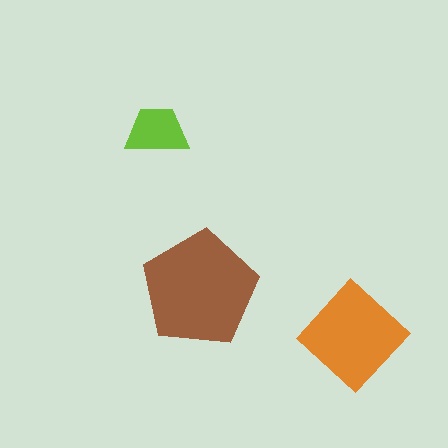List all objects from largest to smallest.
The brown pentagon, the orange diamond, the lime trapezoid.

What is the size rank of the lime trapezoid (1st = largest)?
3rd.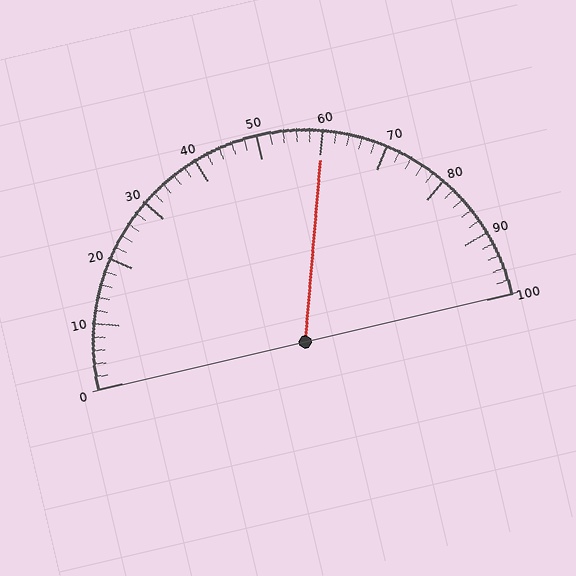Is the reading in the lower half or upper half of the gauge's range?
The reading is in the upper half of the range (0 to 100).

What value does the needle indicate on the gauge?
The needle indicates approximately 60.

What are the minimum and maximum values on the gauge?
The gauge ranges from 0 to 100.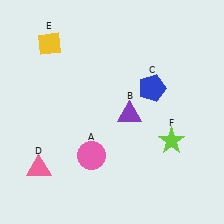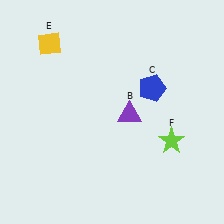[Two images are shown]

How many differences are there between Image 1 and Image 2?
There are 2 differences between the two images.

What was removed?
The pink triangle (D), the pink circle (A) were removed in Image 2.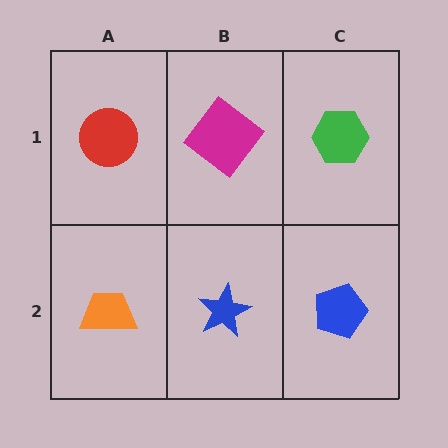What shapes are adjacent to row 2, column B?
A magenta diamond (row 1, column B), an orange trapezoid (row 2, column A), a blue pentagon (row 2, column C).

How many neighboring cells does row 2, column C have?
2.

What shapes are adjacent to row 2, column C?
A green hexagon (row 1, column C), a blue star (row 2, column B).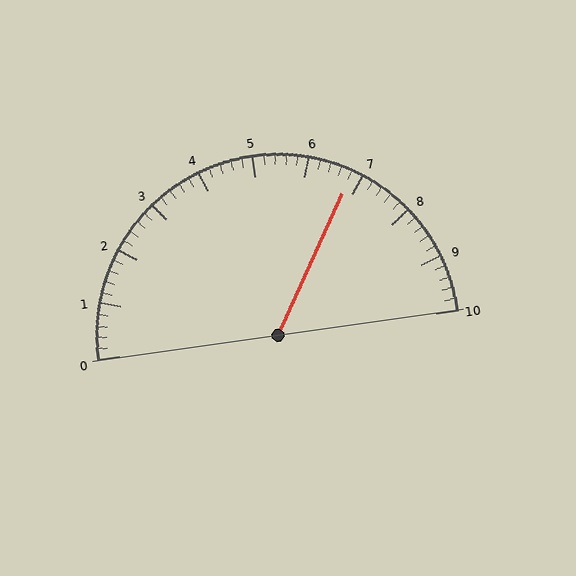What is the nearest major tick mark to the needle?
The nearest major tick mark is 7.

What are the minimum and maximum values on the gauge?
The gauge ranges from 0 to 10.